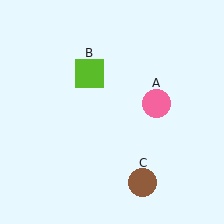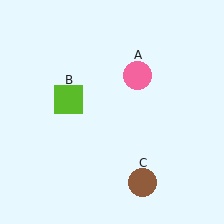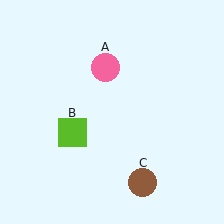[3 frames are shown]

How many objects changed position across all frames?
2 objects changed position: pink circle (object A), lime square (object B).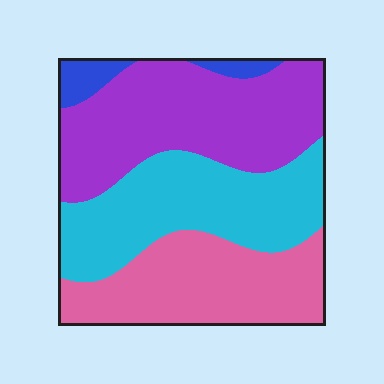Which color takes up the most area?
Purple, at roughly 35%.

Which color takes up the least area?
Blue, at roughly 5%.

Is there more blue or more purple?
Purple.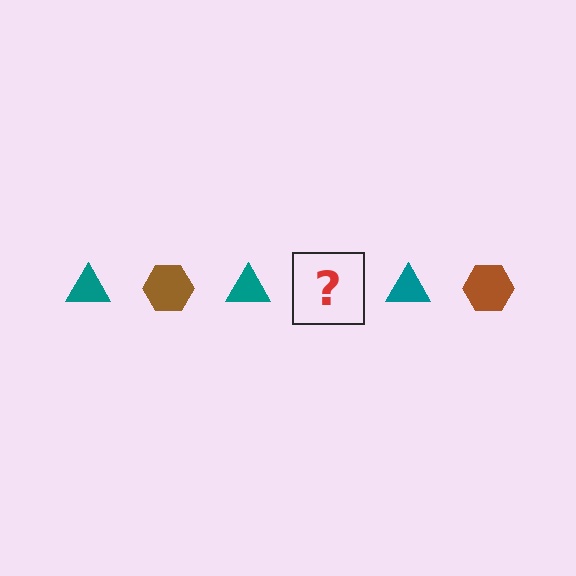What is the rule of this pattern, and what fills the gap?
The rule is that the pattern alternates between teal triangle and brown hexagon. The gap should be filled with a brown hexagon.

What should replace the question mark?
The question mark should be replaced with a brown hexagon.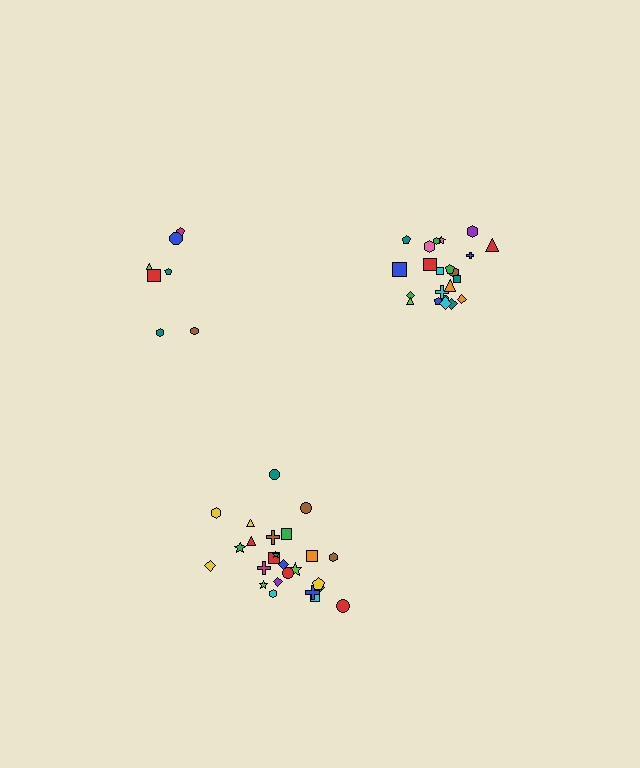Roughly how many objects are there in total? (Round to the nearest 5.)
Roughly 55 objects in total.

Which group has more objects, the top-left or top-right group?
The top-right group.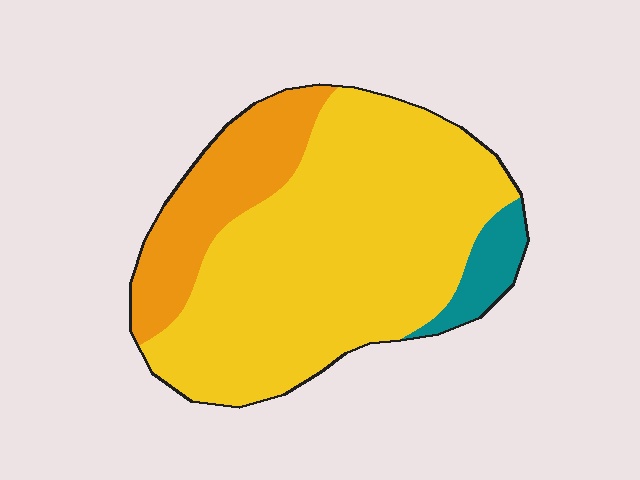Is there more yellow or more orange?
Yellow.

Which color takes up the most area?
Yellow, at roughly 70%.